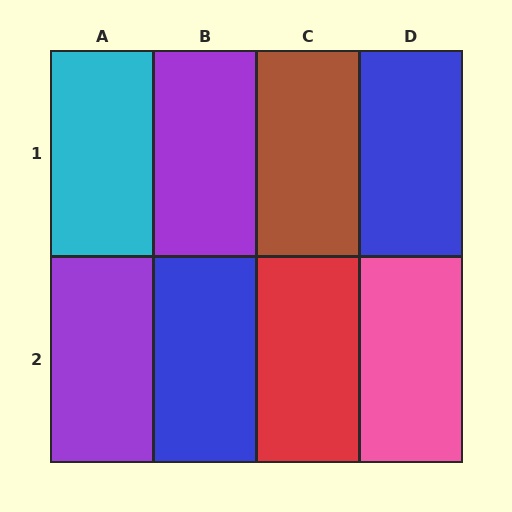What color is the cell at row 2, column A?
Purple.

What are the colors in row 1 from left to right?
Cyan, purple, brown, blue.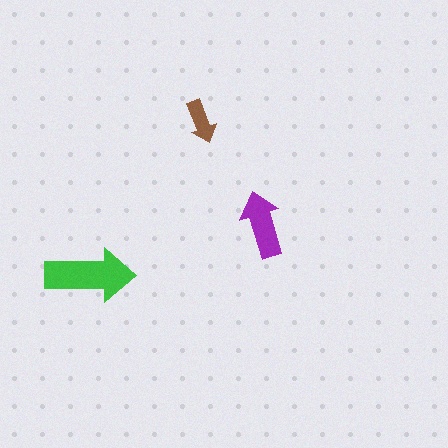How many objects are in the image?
There are 3 objects in the image.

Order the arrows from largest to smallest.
the green one, the purple one, the brown one.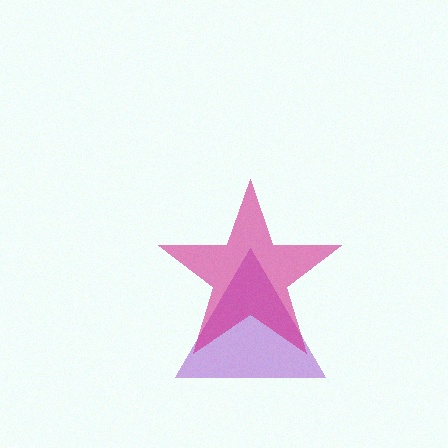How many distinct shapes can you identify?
There are 2 distinct shapes: a purple triangle, a magenta star.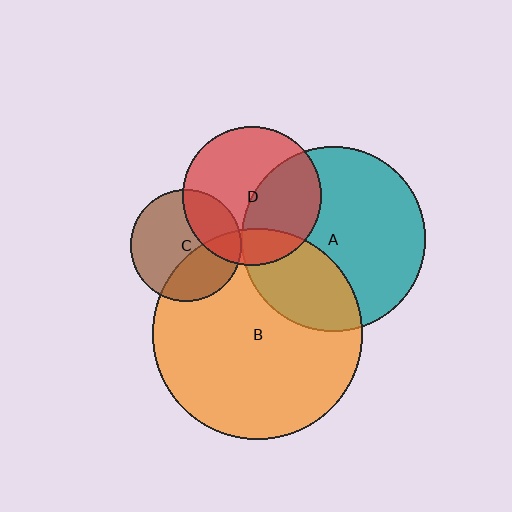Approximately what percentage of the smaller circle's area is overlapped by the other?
Approximately 30%.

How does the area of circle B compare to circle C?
Approximately 3.6 times.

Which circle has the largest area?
Circle B (orange).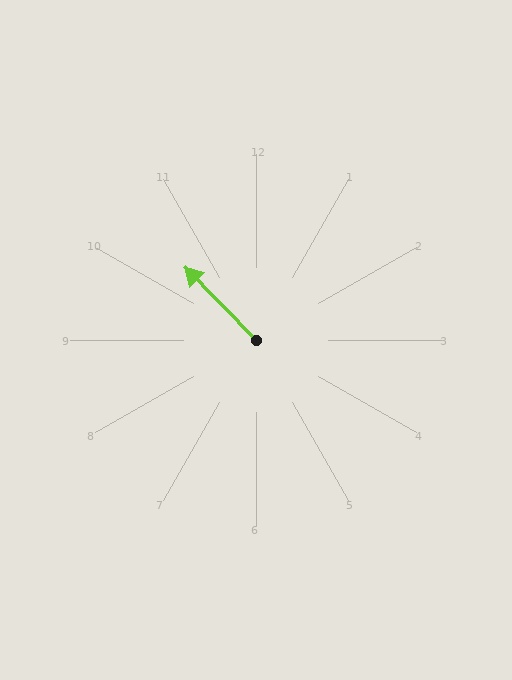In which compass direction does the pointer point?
Northwest.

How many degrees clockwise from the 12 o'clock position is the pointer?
Approximately 316 degrees.